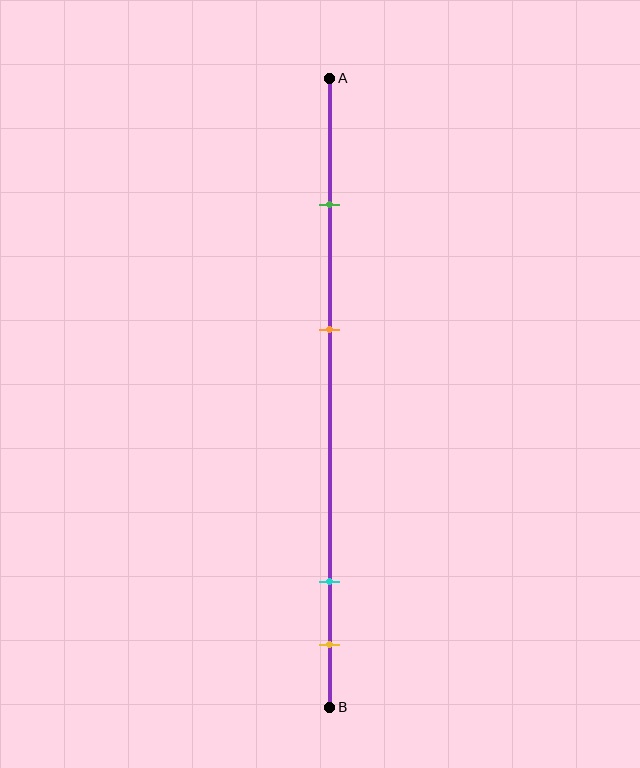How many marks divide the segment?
There are 4 marks dividing the segment.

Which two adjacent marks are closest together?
The cyan and yellow marks are the closest adjacent pair.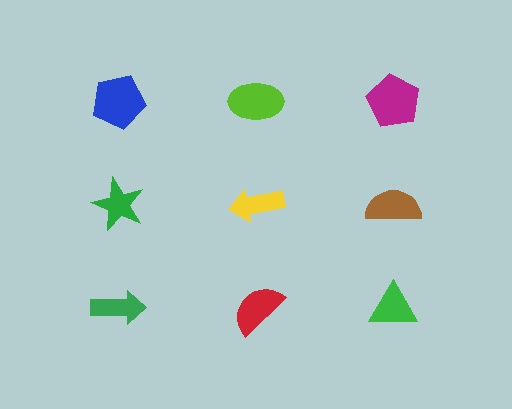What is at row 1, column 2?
A lime ellipse.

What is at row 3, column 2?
A red semicircle.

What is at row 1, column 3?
A magenta pentagon.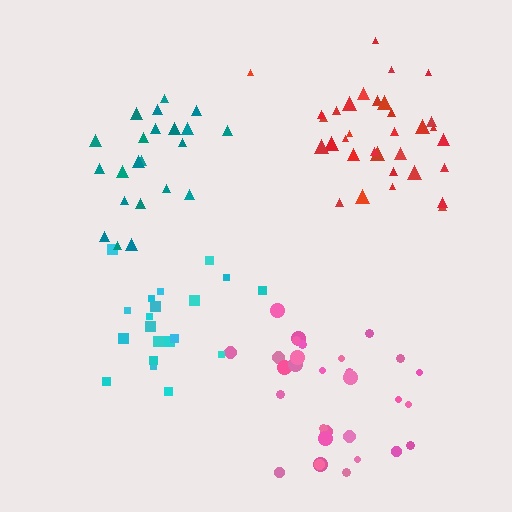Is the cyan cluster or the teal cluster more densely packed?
Teal.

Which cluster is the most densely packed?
Red.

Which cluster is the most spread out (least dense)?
Pink.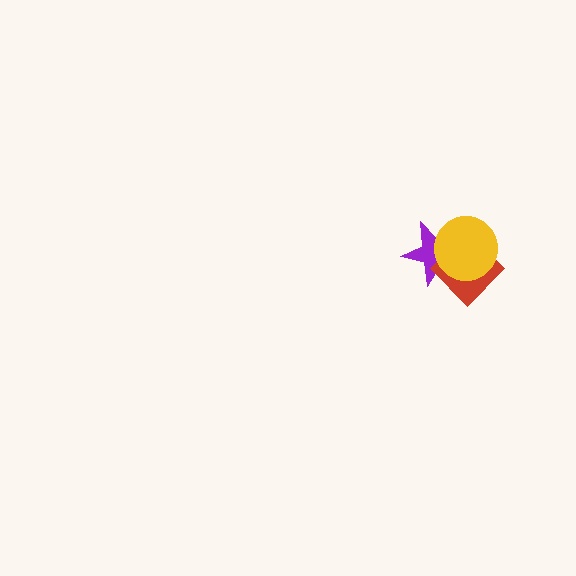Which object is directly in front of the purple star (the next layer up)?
The red diamond is directly in front of the purple star.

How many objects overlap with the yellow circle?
2 objects overlap with the yellow circle.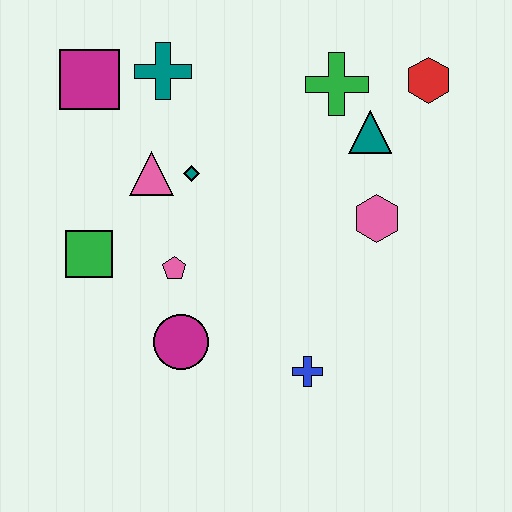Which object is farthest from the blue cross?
The magenta square is farthest from the blue cross.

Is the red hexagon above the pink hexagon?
Yes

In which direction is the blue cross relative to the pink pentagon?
The blue cross is to the right of the pink pentagon.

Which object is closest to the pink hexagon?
The teal triangle is closest to the pink hexagon.